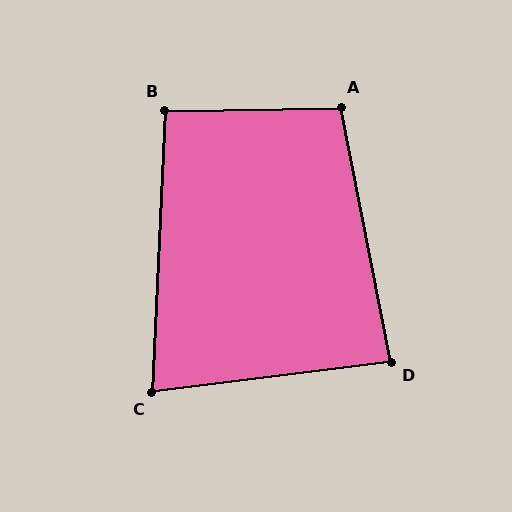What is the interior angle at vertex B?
Approximately 94 degrees (approximately right).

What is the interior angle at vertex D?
Approximately 86 degrees (approximately right).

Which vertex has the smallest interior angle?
C, at approximately 80 degrees.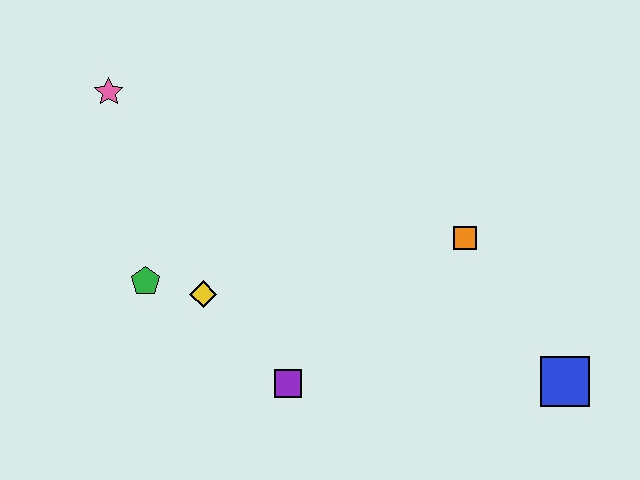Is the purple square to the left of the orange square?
Yes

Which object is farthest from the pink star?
The blue square is farthest from the pink star.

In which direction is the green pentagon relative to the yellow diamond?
The green pentagon is to the left of the yellow diamond.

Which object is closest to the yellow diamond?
The green pentagon is closest to the yellow diamond.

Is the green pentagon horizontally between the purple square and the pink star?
Yes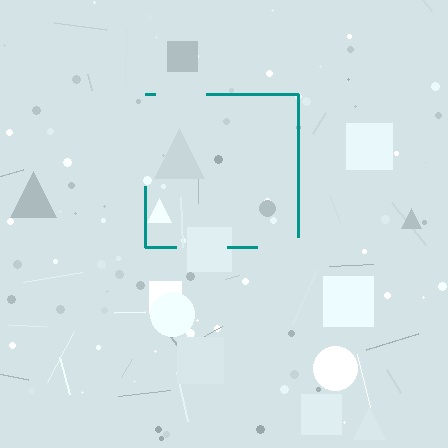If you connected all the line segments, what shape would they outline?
They would outline a square.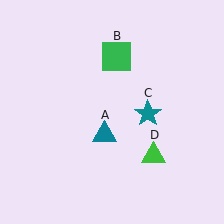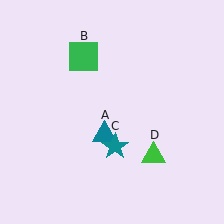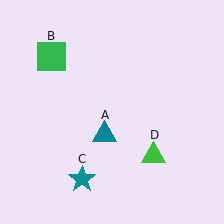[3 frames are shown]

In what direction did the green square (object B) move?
The green square (object B) moved left.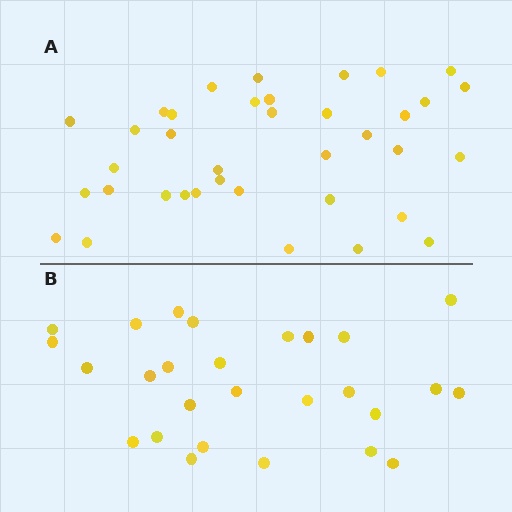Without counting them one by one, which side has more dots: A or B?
Region A (the top region) has more dots.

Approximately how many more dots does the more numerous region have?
Region A has roughly 10 or so more dots than region B.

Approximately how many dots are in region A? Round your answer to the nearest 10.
About 40 dots. (The exact count is 37, which rounds to 40.)